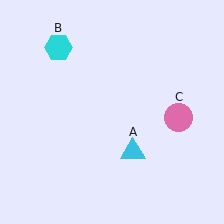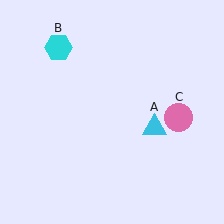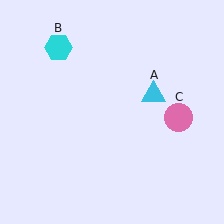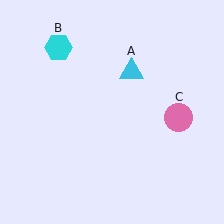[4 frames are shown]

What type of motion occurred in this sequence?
The cyan triangle (object A) rotated counterclockwise around the center of the scene.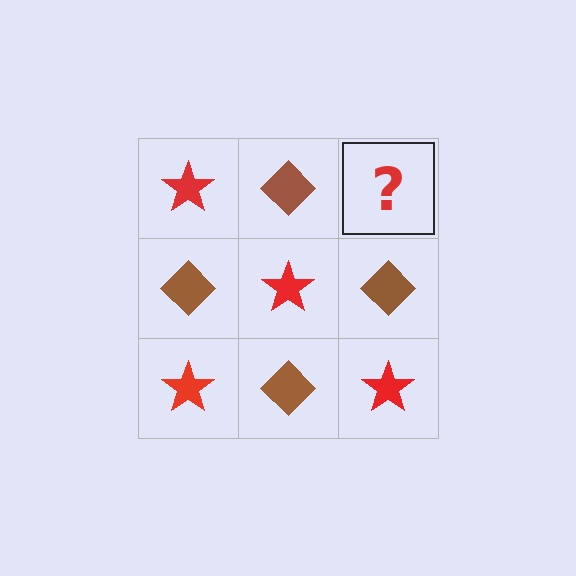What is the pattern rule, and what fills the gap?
The rule is that it alternates red star and brown diamond in a checkerboard pattern. The gap should be filled with a red star.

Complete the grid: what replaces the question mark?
The question mark should be replaced with a red star.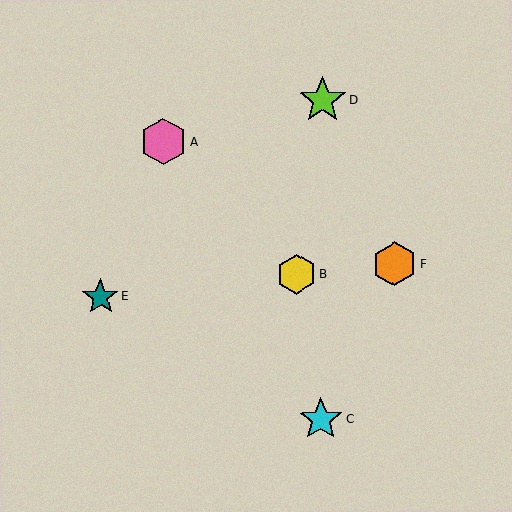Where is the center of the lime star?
The center of the lime star is at (323, 100).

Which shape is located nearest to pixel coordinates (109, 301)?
The teal star (labeled E) at (101, 297) is nearest to that location.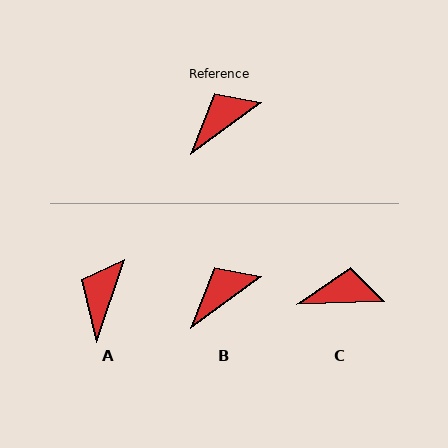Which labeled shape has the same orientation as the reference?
B.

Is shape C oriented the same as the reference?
No, it is off by about 34 degrees.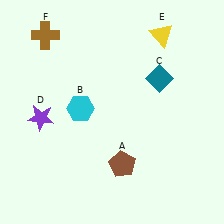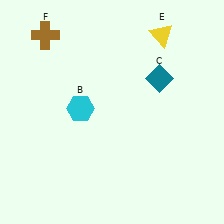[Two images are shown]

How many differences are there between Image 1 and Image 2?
There are 2 differences between the two images.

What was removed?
The brown pentagon (A), the purple star (D) were removed in Image 2.